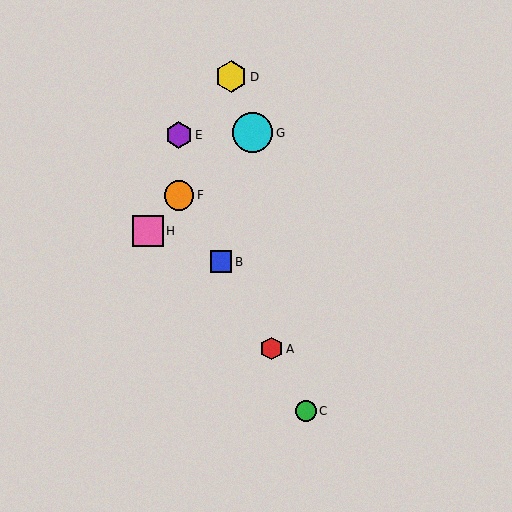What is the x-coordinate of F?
Object F is at x≈179.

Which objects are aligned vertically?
Objects E, F are aligned vertically.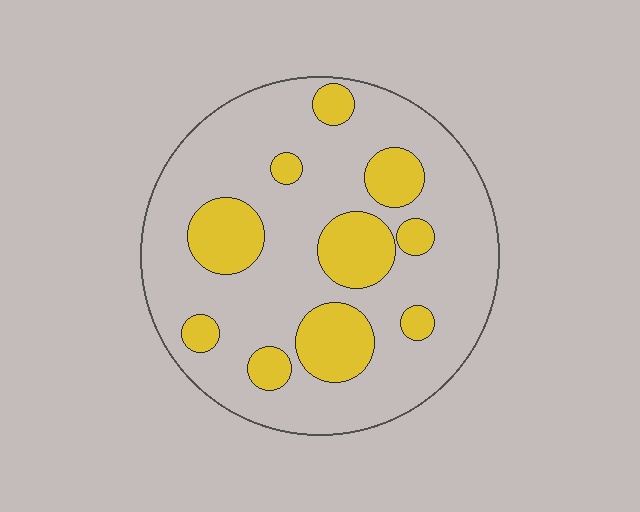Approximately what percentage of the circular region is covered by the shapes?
Approximately 25%.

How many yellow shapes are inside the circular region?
10.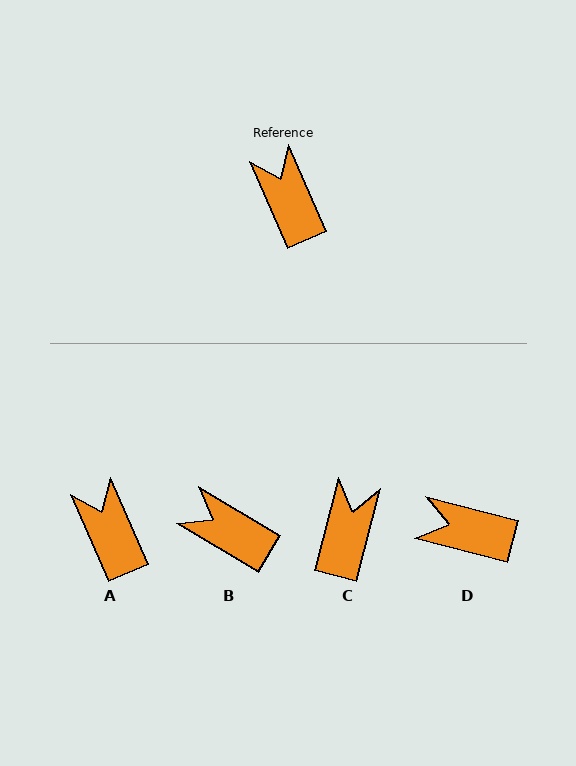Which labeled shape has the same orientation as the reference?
A.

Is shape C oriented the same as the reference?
No, it is off by about 38 degrees.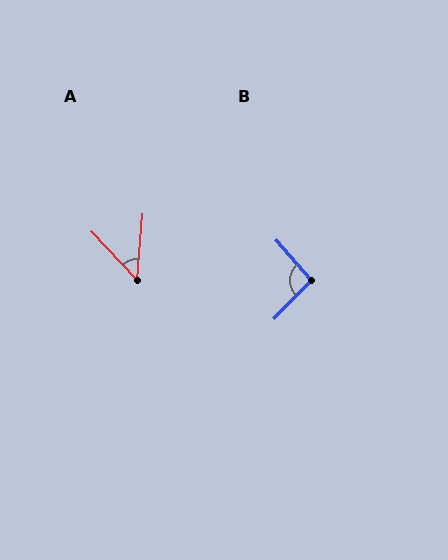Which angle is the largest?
B, at approximately 96 degrees.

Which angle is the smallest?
A, at approximately 48 degrees.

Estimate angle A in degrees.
Approximately 48 degrees.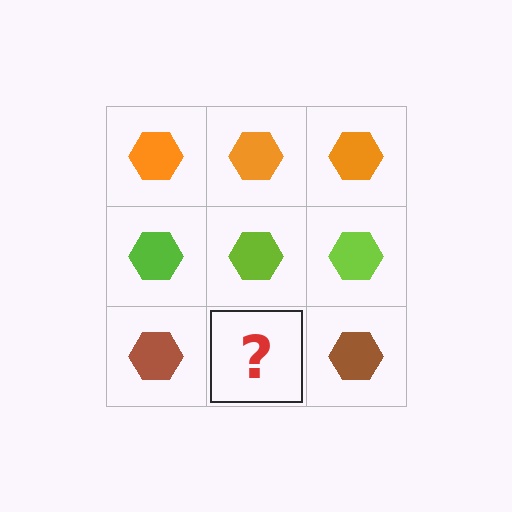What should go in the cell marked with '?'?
The missing cell should contain a brown hexagon.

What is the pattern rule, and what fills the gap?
The rule is that each row has a consistent color. The gap should be filled with a brown hexagon.